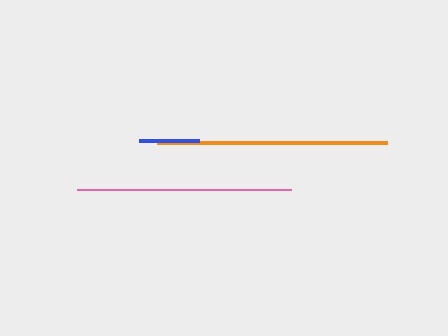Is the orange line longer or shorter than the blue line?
The orange line is longer than the blue line.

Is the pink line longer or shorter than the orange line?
The orange line is longer than the pink line.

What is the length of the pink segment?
The pink segment is approximately 214 pixels long.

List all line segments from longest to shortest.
From longest to shortest: orange, pink, blue.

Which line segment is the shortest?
The blue line is the shortest at approximately 61 pixels.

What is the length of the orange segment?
The orange segment is approximately 230 pixels long.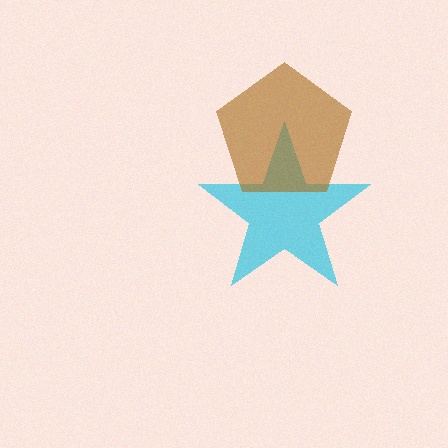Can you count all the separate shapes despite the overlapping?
Yes, there are 2 separate shapes.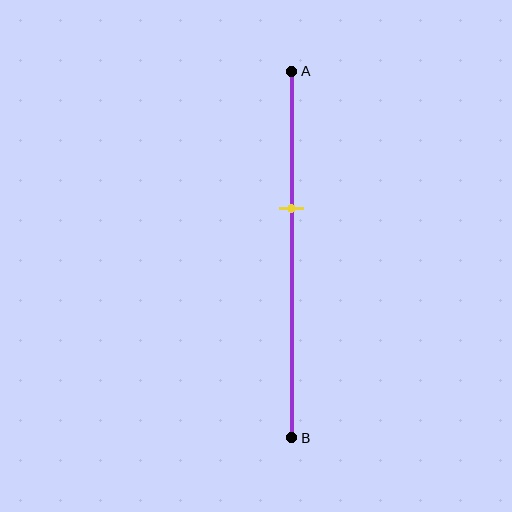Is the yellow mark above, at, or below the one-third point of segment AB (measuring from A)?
The yellow mark is below the one-third point of segment AB.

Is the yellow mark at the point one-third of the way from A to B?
No, the mark is at about 35% from A, not at the 33% one-third point.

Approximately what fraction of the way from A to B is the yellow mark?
The yellow mark is approximately 35% of the way from A to B.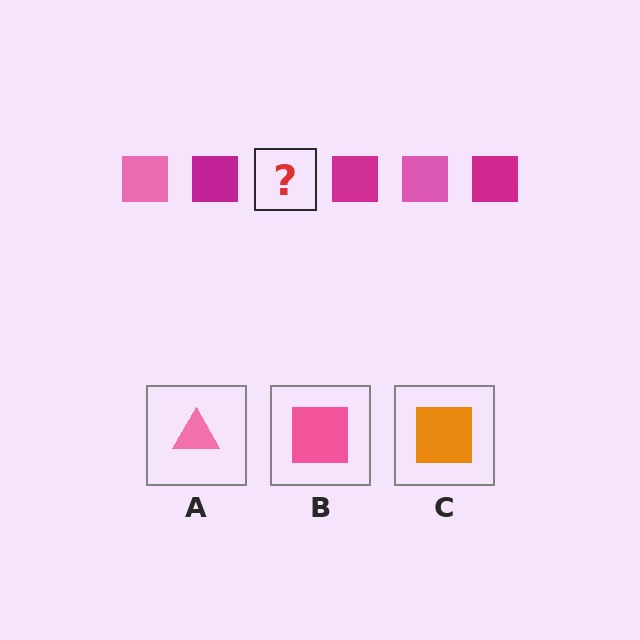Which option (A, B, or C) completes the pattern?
B.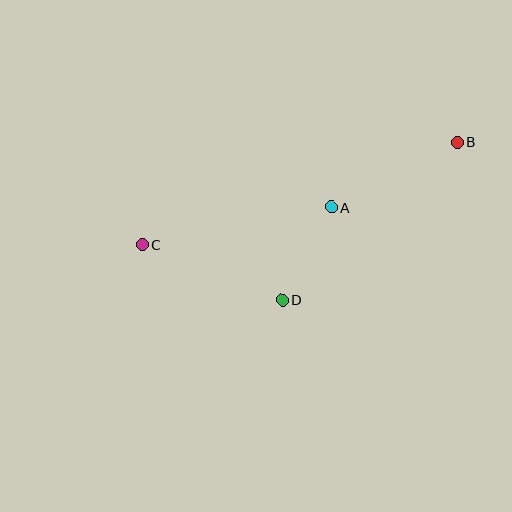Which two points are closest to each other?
Points A and D are closest to each other.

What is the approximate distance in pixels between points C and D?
The distance between C and D is approximately 150 pixels.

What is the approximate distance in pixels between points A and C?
The distance between A and C is approximately 192 pixels.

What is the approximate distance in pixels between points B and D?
The distance between B and D is approximately 236 pixels.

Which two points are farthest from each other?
Points B and C are farthest from each other.